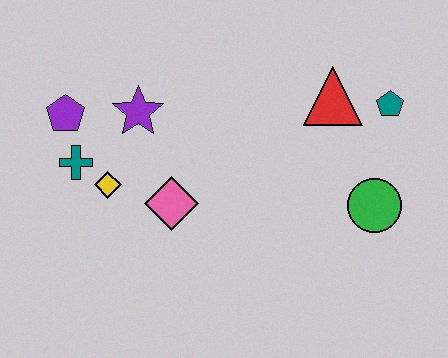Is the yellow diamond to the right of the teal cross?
Yes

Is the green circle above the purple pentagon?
No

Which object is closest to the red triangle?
The teal pentagon is closest to the red triangle.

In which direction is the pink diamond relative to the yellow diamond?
The pink diamond is to the right of the yellow diamond.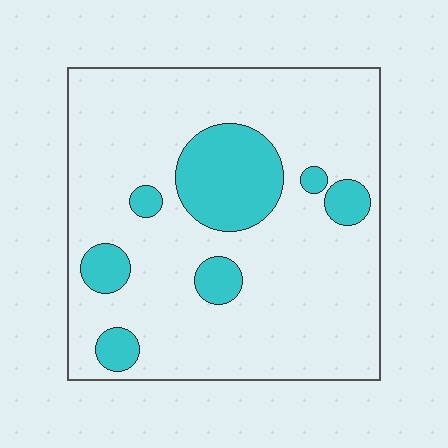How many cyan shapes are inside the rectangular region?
7.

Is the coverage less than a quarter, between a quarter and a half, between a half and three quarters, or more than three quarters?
Less than a quarter.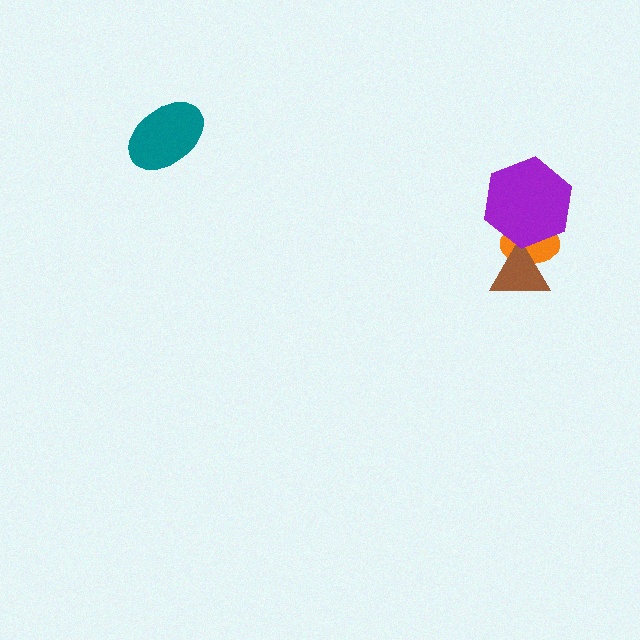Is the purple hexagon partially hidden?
No, no other shape covers it.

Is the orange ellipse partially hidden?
Yes, it is partially covered by another shape.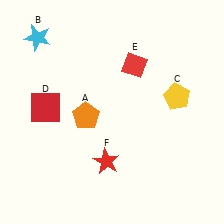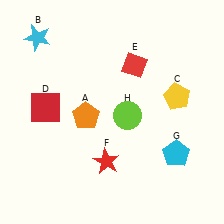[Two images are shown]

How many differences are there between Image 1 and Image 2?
There are 2 differences between the two images.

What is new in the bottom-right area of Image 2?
A lime circle (H) was added in the bottom-right area of Image 2.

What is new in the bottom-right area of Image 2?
A cyan pentagon (G) was added in the bottom-right area of Image 2.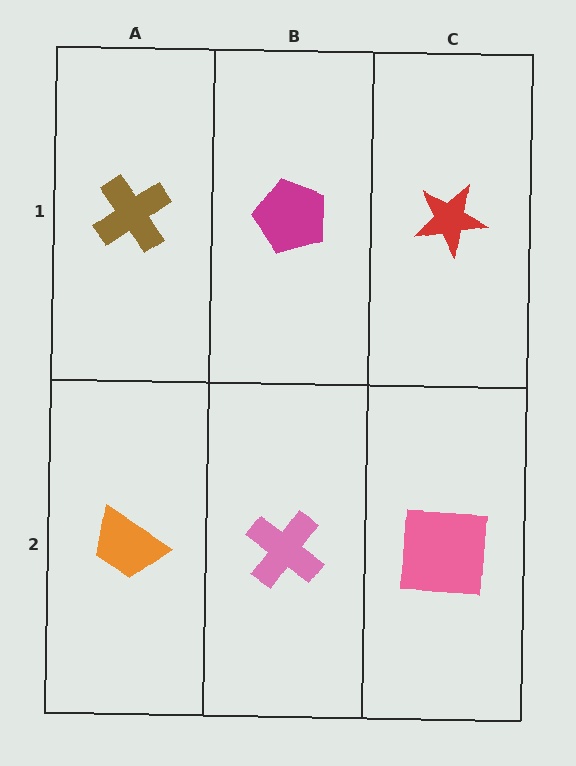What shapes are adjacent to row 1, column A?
An orange trapezoid (row 2, column A), a magenta pentagon (row 1, column B).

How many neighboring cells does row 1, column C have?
2.